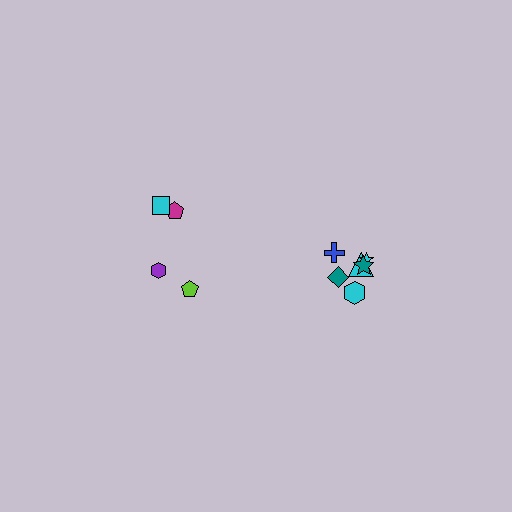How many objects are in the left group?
There are 4 objects.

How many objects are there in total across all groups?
There are 10 objects.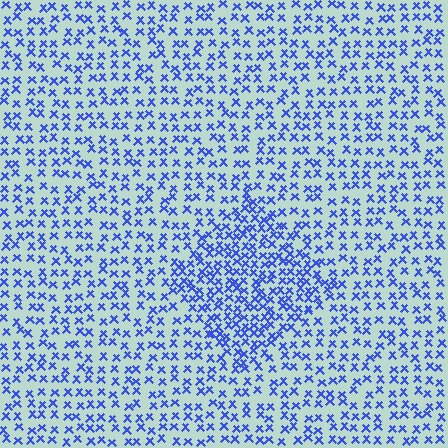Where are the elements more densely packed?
The elements are more densely packed inside the diamond boundary.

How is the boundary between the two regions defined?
The boundary is defined by a change in element density (approximately 1.8x ratio). All elements are the same color, size, and shape.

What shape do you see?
I see a diamond.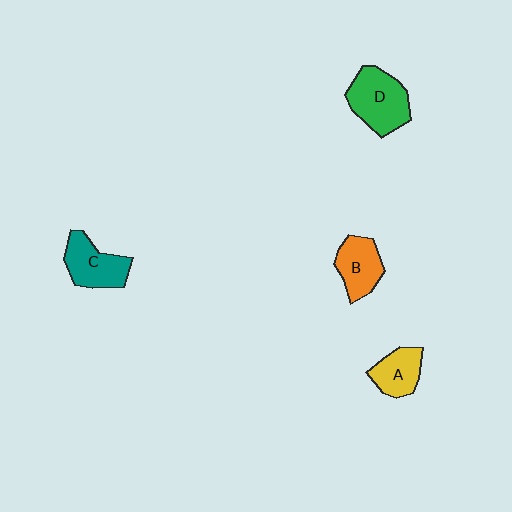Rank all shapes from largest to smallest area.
From largest to smallest: D (green), C (teal), B (orange), A (yellow).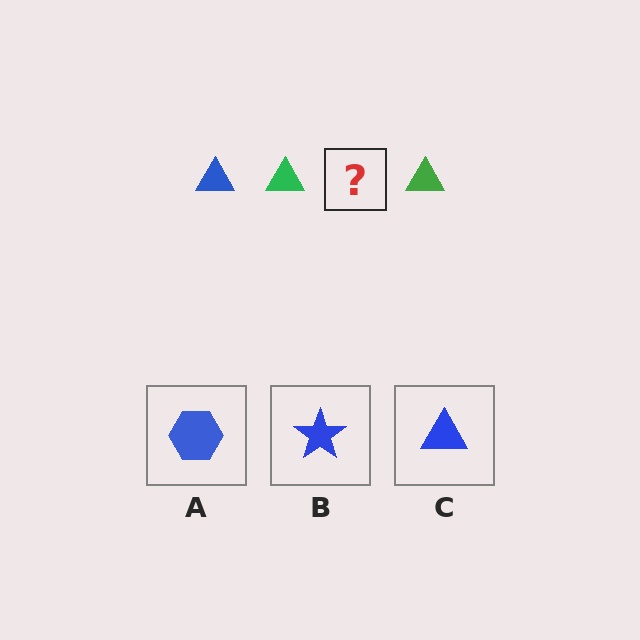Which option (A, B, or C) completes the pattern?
C.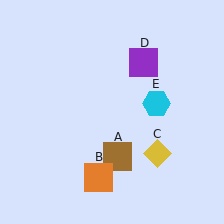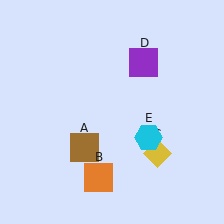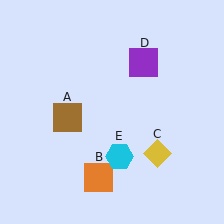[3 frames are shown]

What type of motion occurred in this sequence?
The brown square (object A), cyan hexagon (object E) rotated clockwise around the center of the scene.